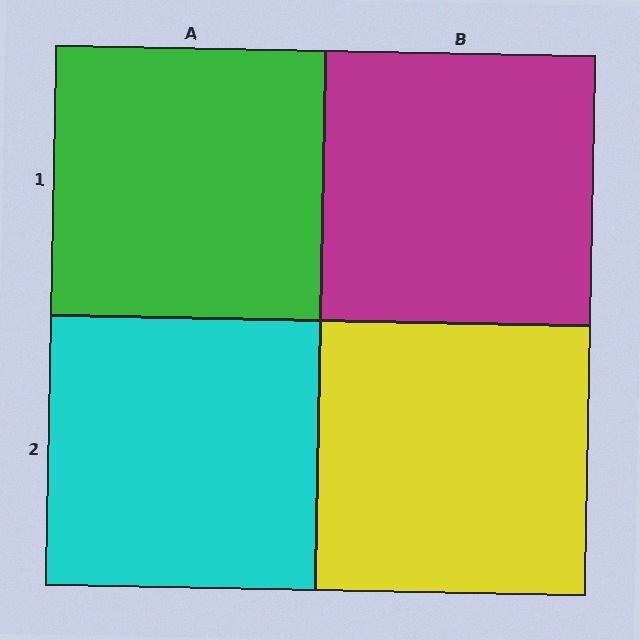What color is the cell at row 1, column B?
Magenta.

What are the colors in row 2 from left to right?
Cyan, yellow.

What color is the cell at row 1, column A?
Green.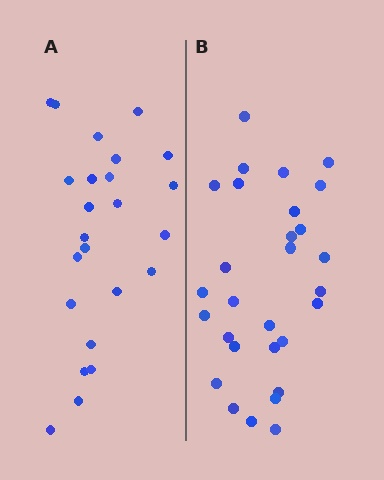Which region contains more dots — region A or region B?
Region B (the right region) has more dots.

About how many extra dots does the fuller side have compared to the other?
Region B has about 5 more dots than region A.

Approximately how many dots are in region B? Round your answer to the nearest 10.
About 30 dots. (The exact count is 29, which rounds to 30.)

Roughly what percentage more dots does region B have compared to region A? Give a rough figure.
About 20% more.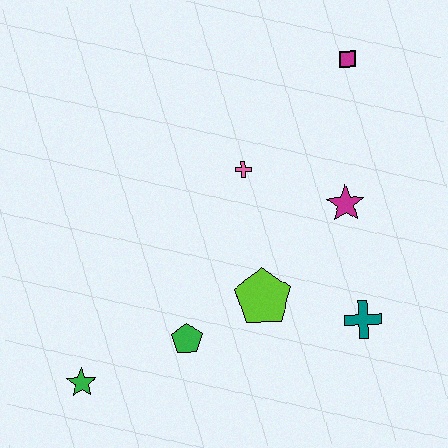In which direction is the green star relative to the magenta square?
The green star is below the magenta square.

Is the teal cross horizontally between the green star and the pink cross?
No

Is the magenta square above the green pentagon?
Yes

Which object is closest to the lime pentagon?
The green pentagon is closest to the lime pentagon.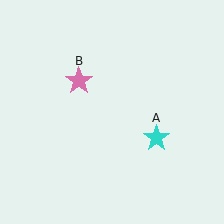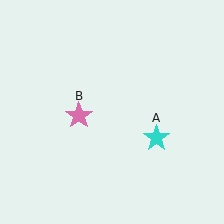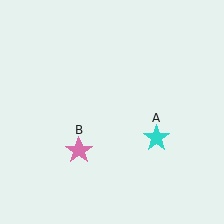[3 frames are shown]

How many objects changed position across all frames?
1 object changed position: pink star (object B).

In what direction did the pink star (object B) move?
The pink star (object B) moved down.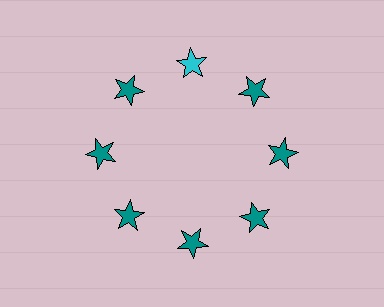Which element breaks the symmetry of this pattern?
The cyan star at roughly the 12 o'clock position breaks the symmetry. All other shapes are teal stars.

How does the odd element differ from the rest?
It has a different color: cyan instead of teal.